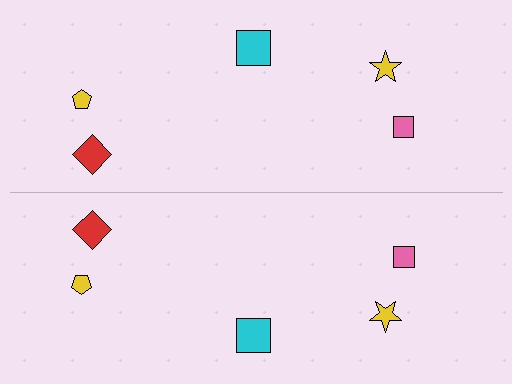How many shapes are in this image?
There are 10 shapes in this image.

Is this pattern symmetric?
Yes, this pattern has bilateral (reflection) symmetry.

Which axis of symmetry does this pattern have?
The pattern has a horizontal axis of symmetry running through the center of the image.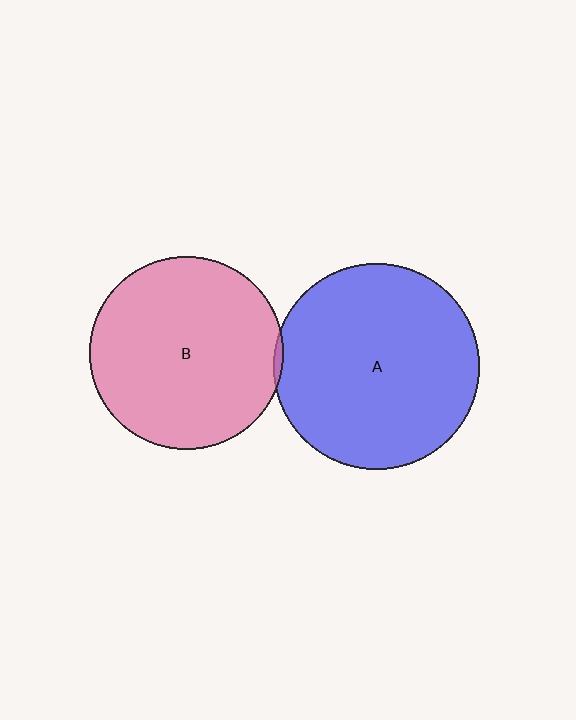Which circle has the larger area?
Circle A (blue).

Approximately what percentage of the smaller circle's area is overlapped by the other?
Approximately 5%.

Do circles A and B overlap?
Yes.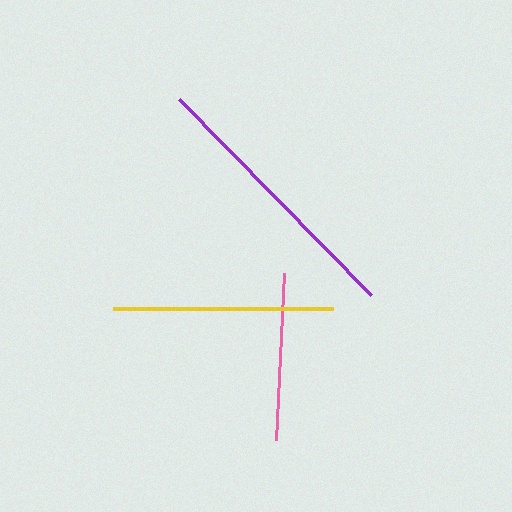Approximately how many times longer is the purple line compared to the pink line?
The purple line is approximately 1.6 times the length of the pink line.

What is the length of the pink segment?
The pink segment is approximately 168 pixels long.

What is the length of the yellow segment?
The yellow segment is approximately 221 pixels long.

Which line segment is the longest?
The purple line is the longest at approximately 275 pixels.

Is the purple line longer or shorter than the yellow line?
The purple line is longer than the yellow line.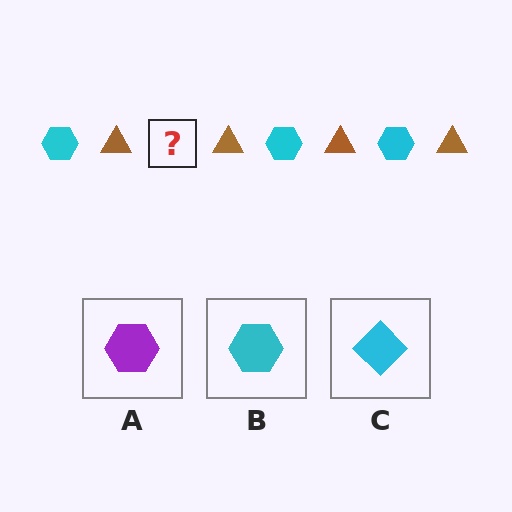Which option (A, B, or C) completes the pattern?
B.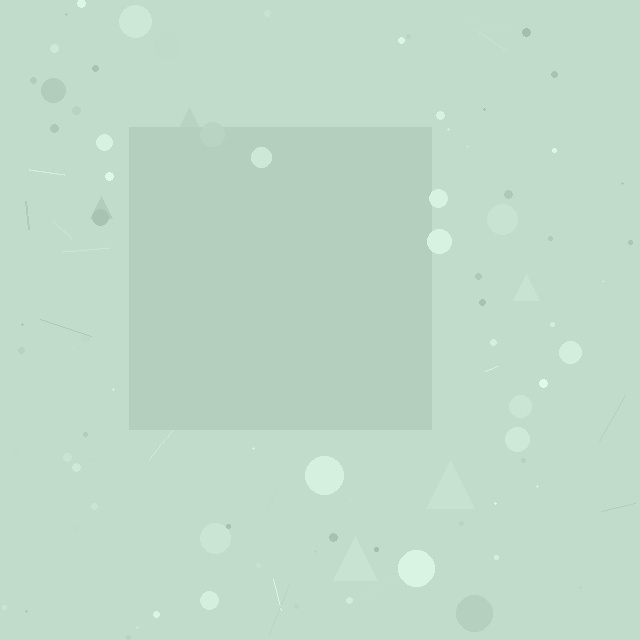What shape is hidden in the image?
A square is hidden in the image.